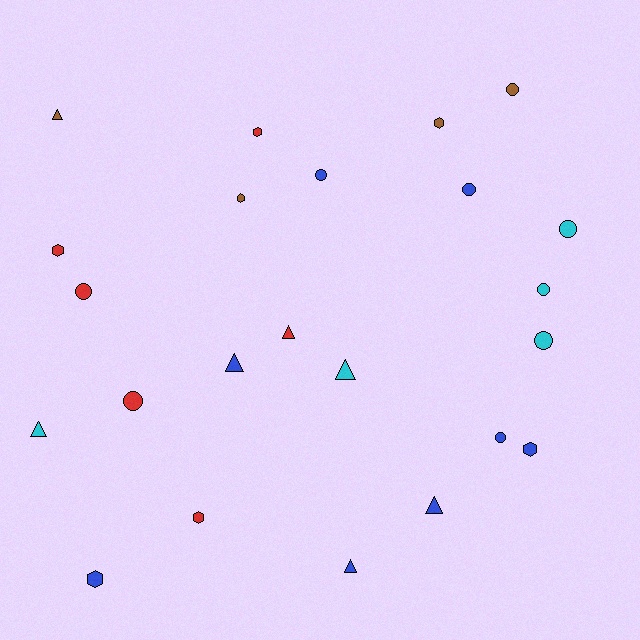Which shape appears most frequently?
Circle, with 9 objects.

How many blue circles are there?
There are 3 blue circles.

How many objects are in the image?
There are 23 objects.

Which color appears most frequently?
Blue, with 8 objects.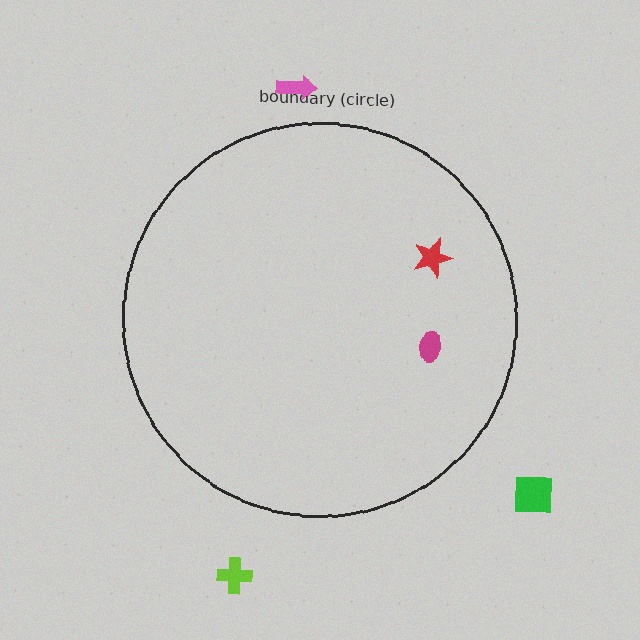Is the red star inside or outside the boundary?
Inside.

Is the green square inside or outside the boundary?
Outside.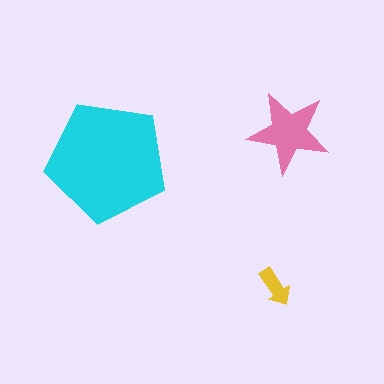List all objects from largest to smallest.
The cyan pentagon, the pink star, the yellow arrow.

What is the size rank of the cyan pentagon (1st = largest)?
1st.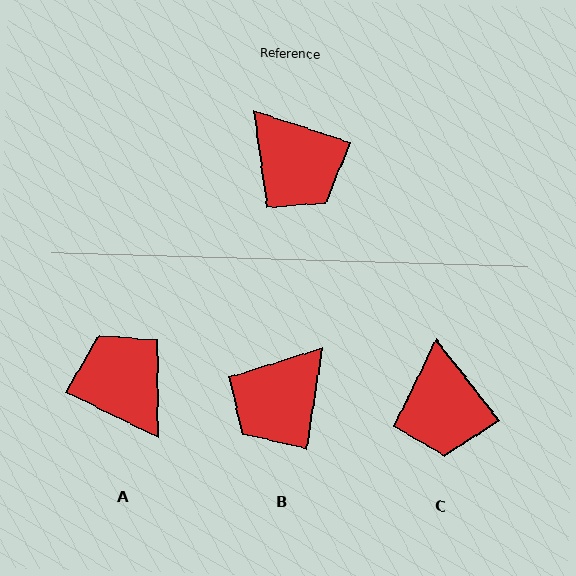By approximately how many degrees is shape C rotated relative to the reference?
Approximately 34 degrees clockwise.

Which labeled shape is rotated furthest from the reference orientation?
A, about 172 degrees away.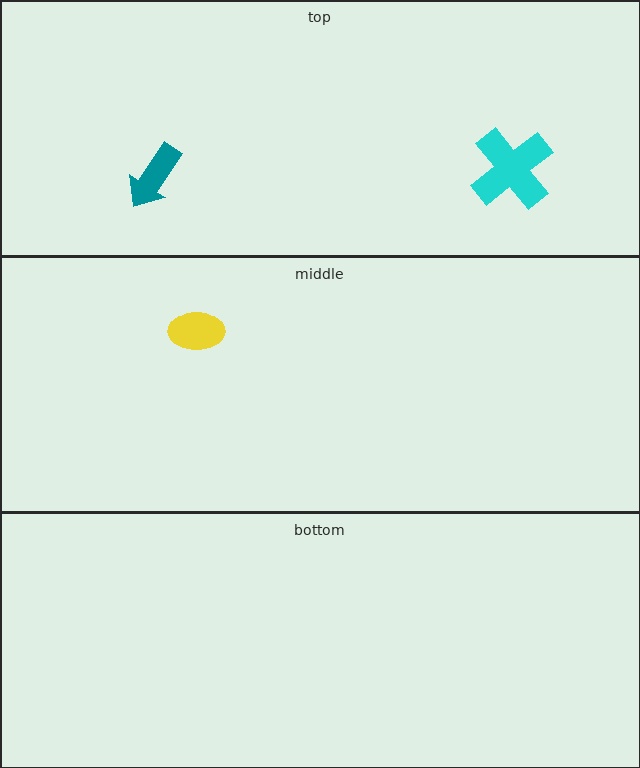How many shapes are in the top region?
2.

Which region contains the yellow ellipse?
The middle region.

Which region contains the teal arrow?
The top region.